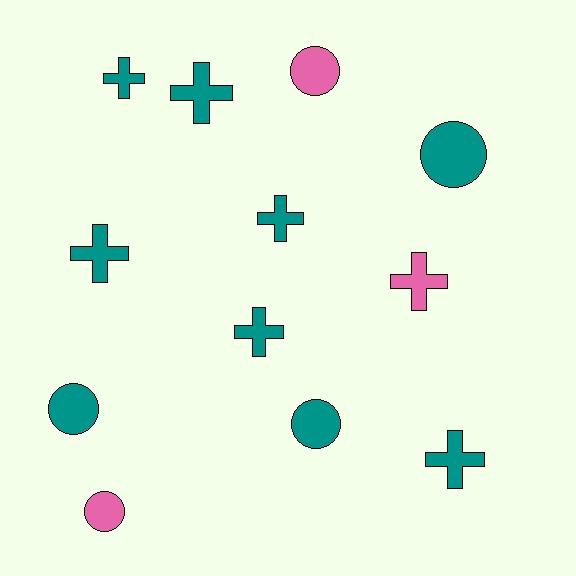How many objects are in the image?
There are 12 objects.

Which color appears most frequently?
Teal, with 9 objects.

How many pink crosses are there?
There is 1 pink cross.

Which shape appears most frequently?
Cross, with 7 objects.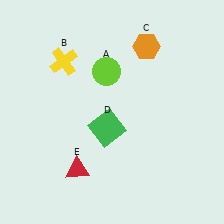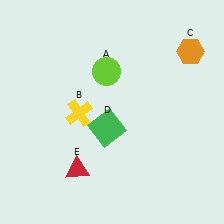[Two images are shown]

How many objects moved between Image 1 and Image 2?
2 objects moved between the two images.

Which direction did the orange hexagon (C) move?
The orange hexagon (C) moved right.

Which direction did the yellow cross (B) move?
The yellow cross (B) moved down.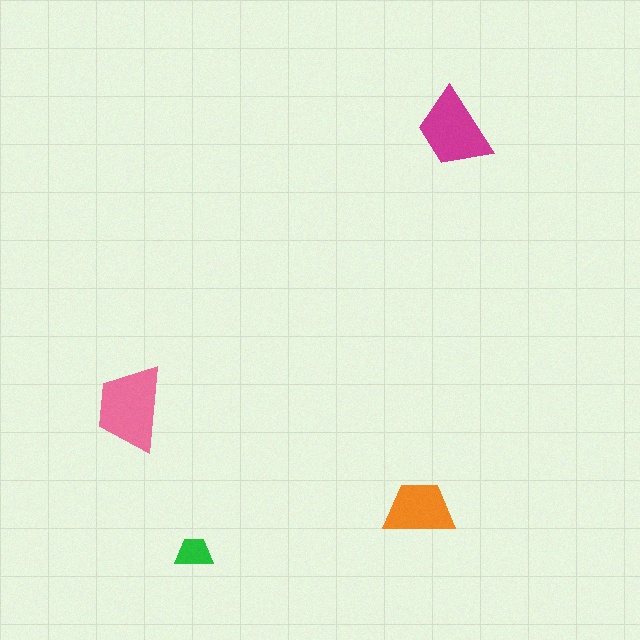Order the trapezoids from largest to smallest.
the pink one, the magenta one, the orange one, the green one.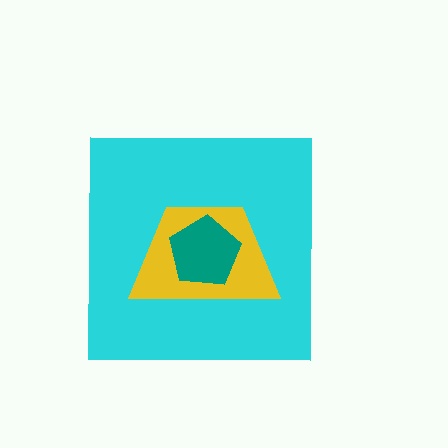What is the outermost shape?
The cyan square.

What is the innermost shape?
The teal pentagon.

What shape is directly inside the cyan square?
The yellow trapezoid.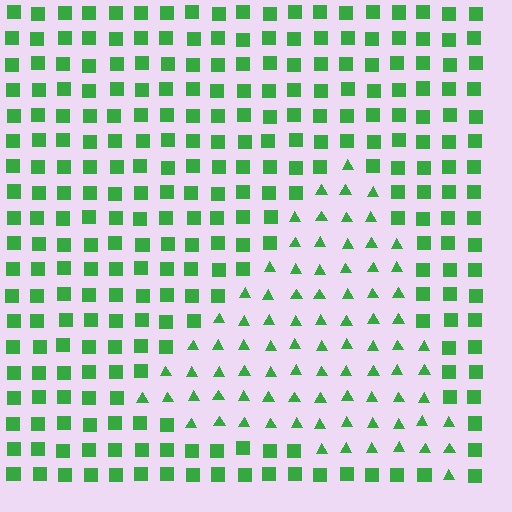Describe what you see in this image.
The image is filled with small green elements arranged in a uniform grid. A triangle-shaped region contains triangles, while the surrounding area contains squares. The boundary is defined purely by the change in element shape.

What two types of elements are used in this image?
The image uses triangles inside the triangle region and squares outside it.